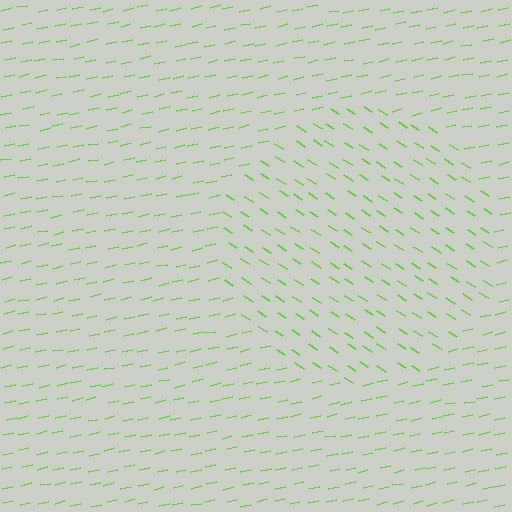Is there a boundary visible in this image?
Yes, there is a texture boundary formed by a change in line orientation.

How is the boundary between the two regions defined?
The boundary is defined purely by a change in line orientation (approximately 45 degrees difference). All lines are the same color and thickness.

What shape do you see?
I see a circle.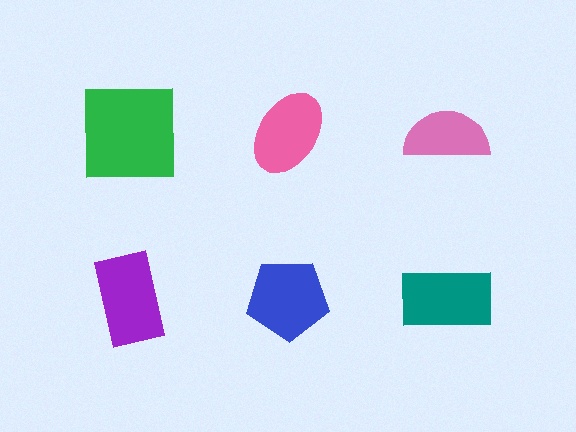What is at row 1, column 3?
A pink semicircle.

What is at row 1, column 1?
A green square.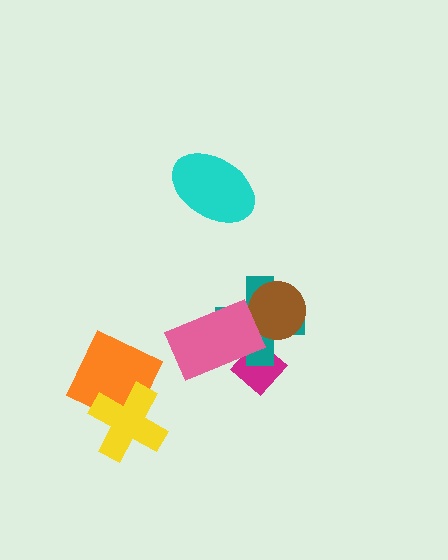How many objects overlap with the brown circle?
1 object overlaps with the brown circle.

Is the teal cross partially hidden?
Yes, it is partially covered by another shape.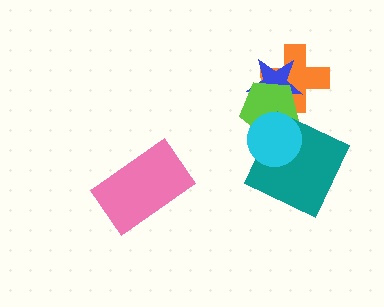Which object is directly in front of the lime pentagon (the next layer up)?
The teal square is directly in front of the lime pentagon.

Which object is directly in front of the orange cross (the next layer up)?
The blue star is directly in front of the orange cross.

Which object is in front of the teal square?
The cyan circle is in front of the teal square.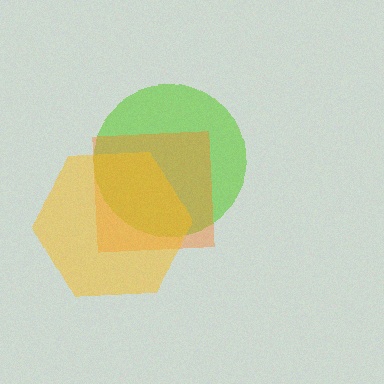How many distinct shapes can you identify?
There are 3 distinct shapes: a lime circle, an orange square, a yellow hexagon.